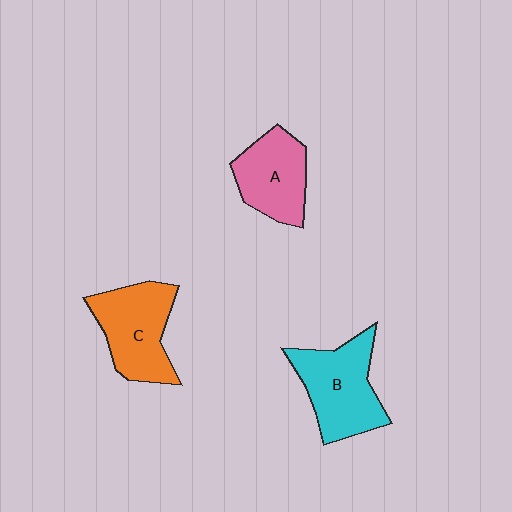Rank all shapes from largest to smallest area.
From largest to smallest: B (cyan), C (orange), A (pink).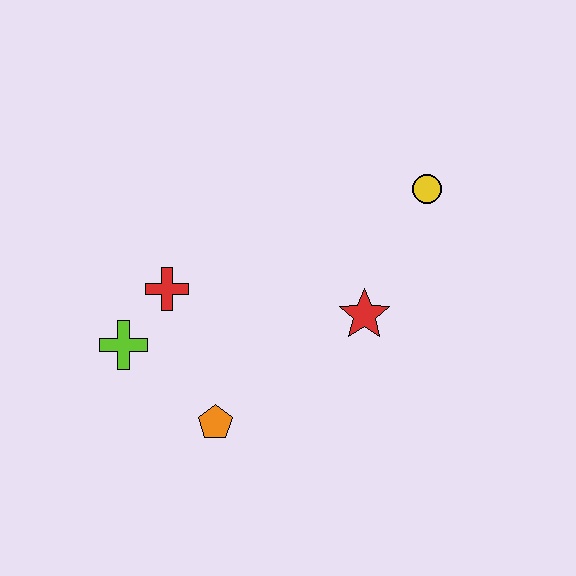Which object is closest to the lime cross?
The red cross is closest to the lime cross.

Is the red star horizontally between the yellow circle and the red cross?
Yes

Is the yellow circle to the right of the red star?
Yes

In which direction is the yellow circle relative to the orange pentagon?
The yellow circle is above the orange pentagon.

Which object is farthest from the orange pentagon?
The yellow circle is farthest from the orange pentagon.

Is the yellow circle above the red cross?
Yes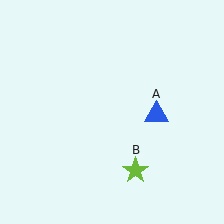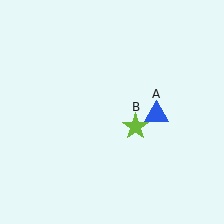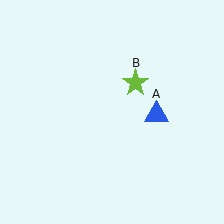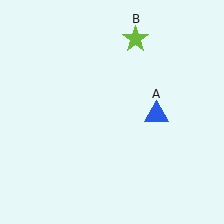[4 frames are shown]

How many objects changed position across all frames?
1 object changed position: lime star (object B).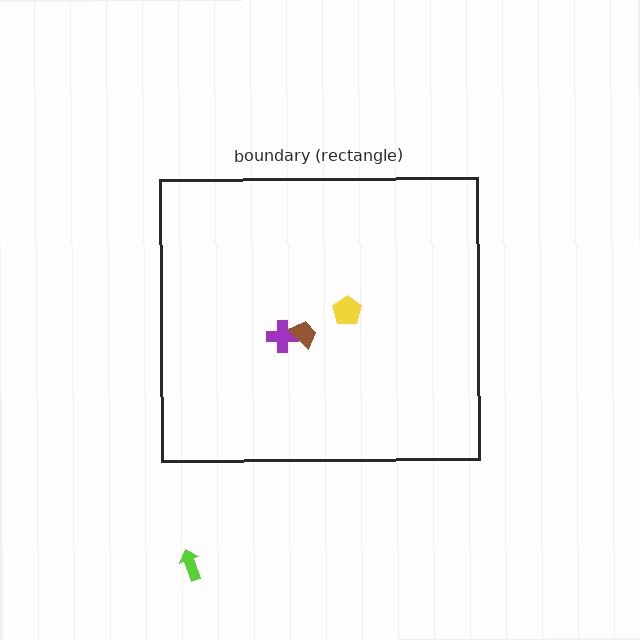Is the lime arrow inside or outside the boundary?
Outside.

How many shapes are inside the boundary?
3 inside, 1 outside.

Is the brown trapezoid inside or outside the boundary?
Inside.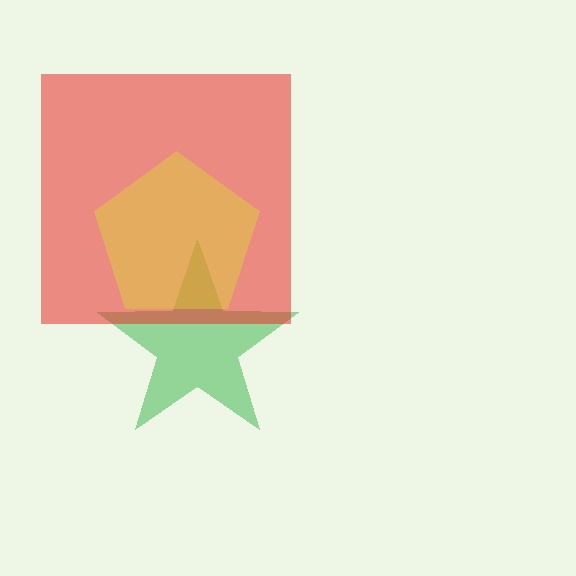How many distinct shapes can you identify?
There are 3 distinct shapes: a green star, a red square, a yellow pentagon.